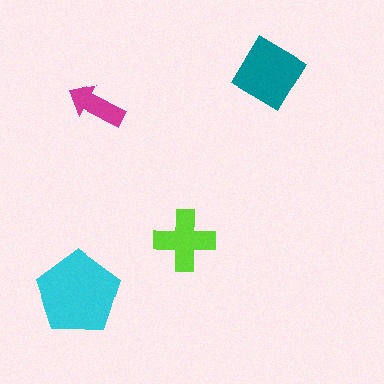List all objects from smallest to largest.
The magenta arrow, the lime cross, the teal diamond, the cyan pentagon.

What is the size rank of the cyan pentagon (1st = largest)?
1st.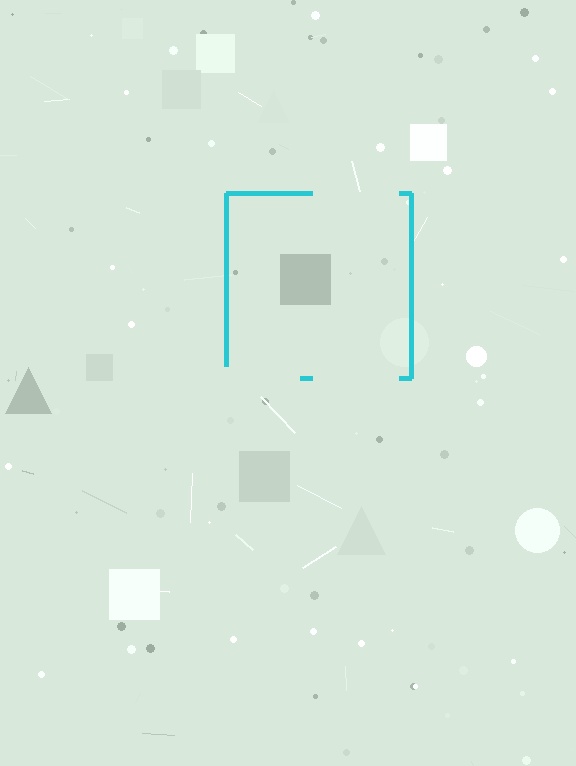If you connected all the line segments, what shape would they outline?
They would outline a square.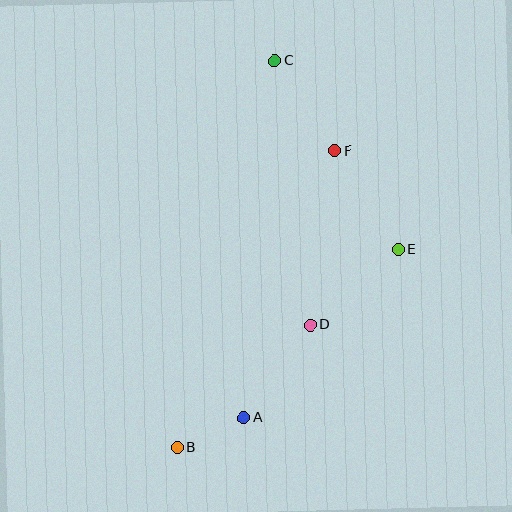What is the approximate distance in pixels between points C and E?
The distance between C and E is approximately 225 pixels.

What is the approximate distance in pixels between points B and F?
The distance between B and F is approximately 336 pixels.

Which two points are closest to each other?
Points A and B are closest to each other.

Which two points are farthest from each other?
Points B and C are farthest from each other.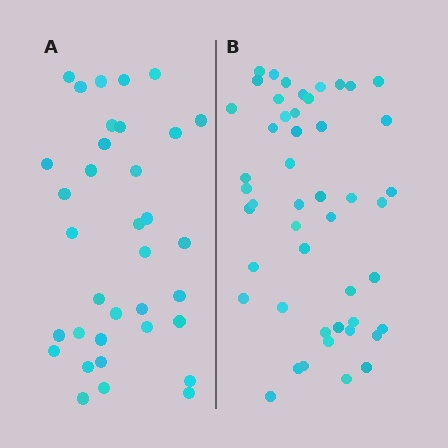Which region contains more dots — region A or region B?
Region B (the right region) has more dots.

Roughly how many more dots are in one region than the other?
Region B has approximately 15 more dots than region A.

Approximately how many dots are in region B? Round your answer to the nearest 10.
About 50 dots. (The exact count is 48, which rounds to 50.)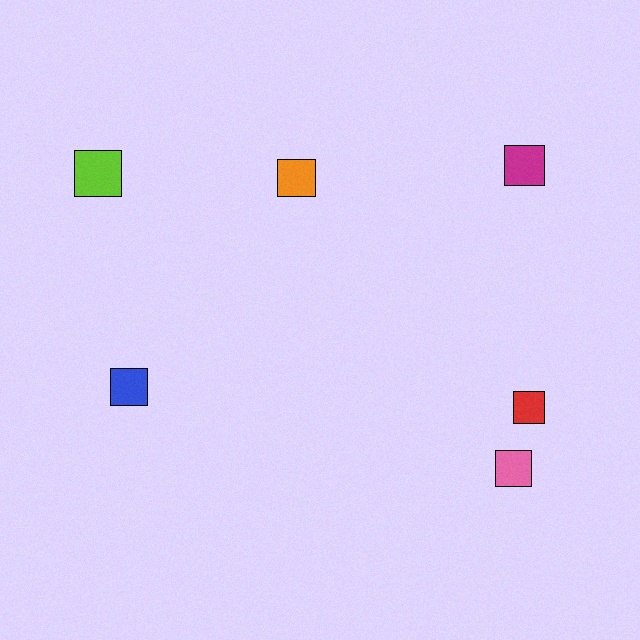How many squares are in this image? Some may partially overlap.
There are 6 squares.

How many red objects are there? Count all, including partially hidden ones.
There is 1 red object.